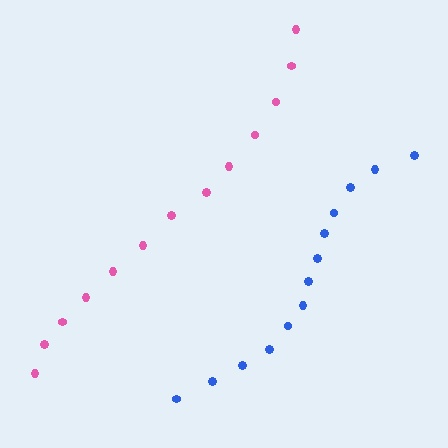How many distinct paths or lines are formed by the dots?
There are 2 distinct paths.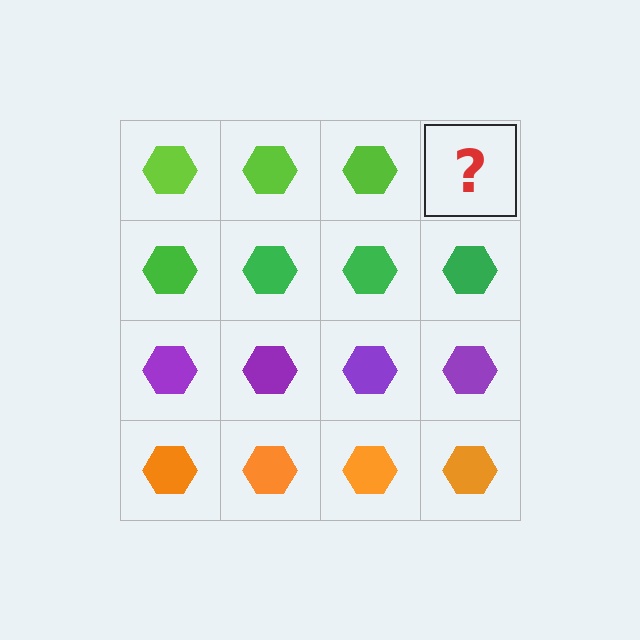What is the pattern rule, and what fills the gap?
The rule is that each row has a consistent color. The gap should be filled with a lime hexagon.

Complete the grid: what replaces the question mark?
The question mark should be replaced with a lime hexagon.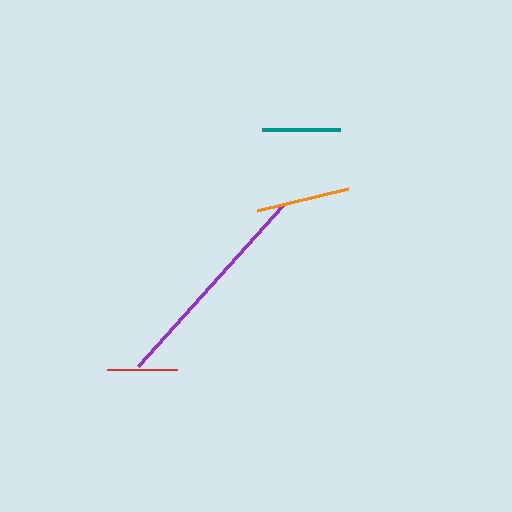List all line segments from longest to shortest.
From longest to shortest: purple, orange, teal, red.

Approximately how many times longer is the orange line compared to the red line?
The orange line is approximately 1.3 times the length of the red line.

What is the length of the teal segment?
The teal segment is approximately 78 pixels long.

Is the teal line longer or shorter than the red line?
The teal line is longer than the red line.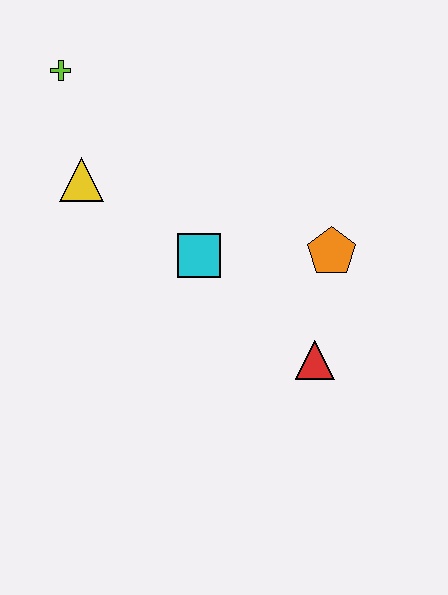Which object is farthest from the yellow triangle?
The red triangle is farthest from the yellow triangle.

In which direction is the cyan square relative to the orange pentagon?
The cyan square is to the left of the orange pentagon.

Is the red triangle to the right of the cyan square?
Yes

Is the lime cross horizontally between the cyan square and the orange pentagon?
No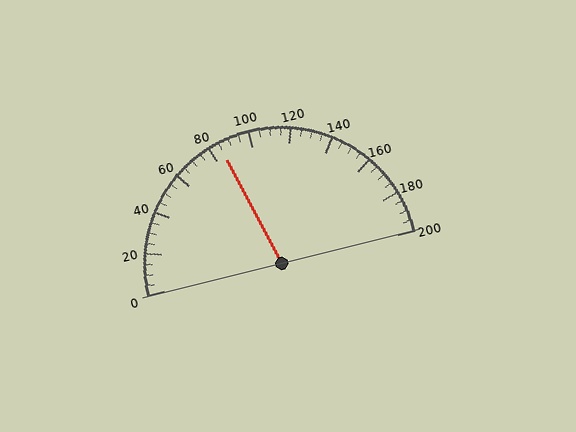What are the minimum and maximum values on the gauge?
The gauge ranges from 0 to 200.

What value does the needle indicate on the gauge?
The needle indicates approximately 85.